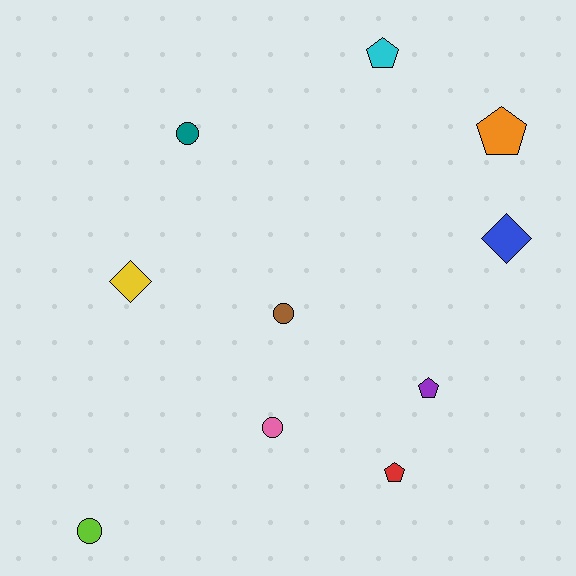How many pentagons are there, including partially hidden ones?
There are 4 pentagons.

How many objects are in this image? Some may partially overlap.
There are 10 objects.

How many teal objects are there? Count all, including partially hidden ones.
There is 1 teal object.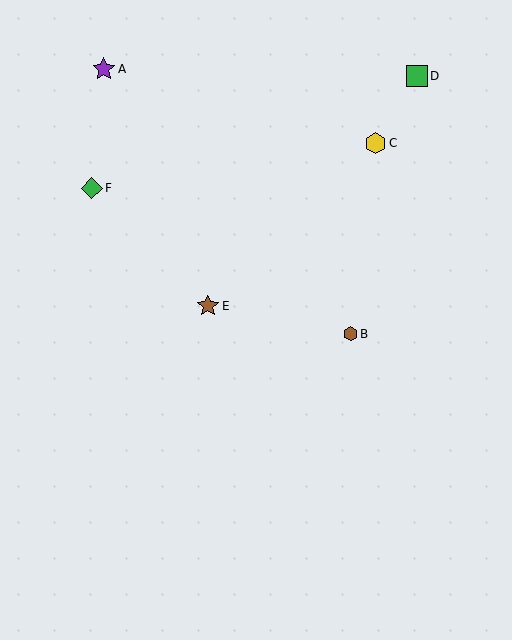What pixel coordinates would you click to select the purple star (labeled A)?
Click at (104, 69) to select the purple star A.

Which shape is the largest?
The purple star (labeled A) is the largest.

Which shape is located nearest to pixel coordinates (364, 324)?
The brown hexagon (labeled B) at (350, 334) is nearest to that location.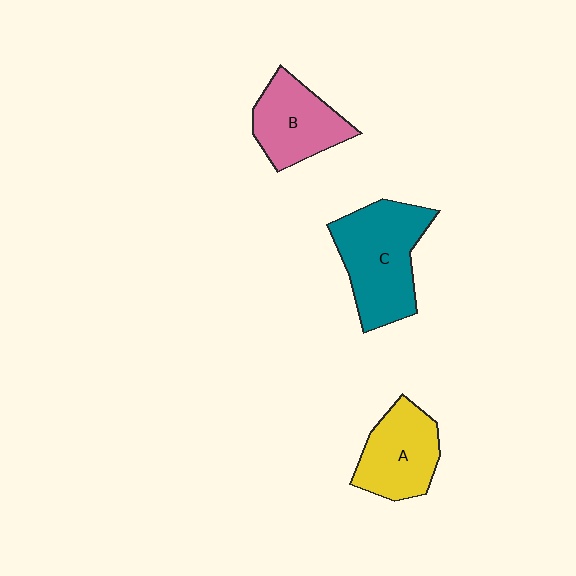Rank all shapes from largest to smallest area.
From largest to smallest: C (teal), A (yellow), B (pink).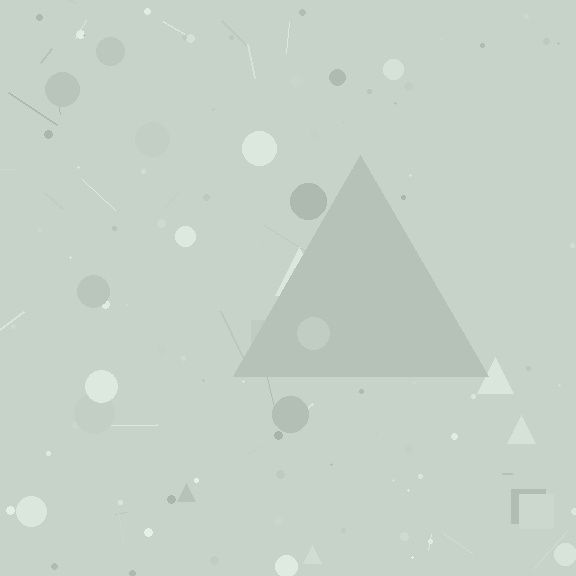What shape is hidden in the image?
A triangle is hidden in the image.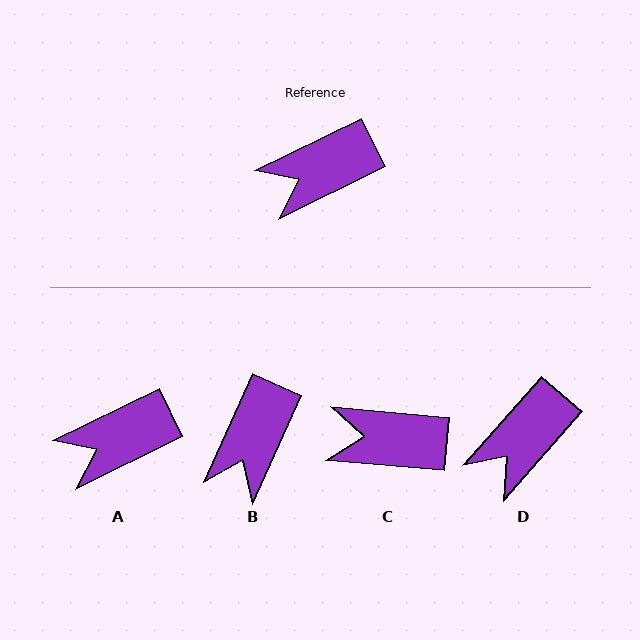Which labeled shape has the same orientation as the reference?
A.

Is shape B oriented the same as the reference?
No, it is off by about 40 degrees.